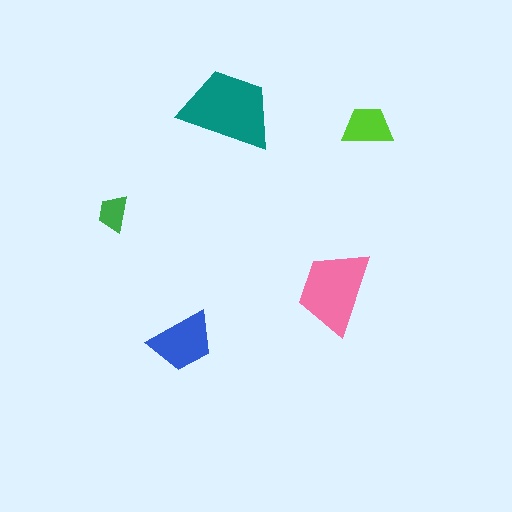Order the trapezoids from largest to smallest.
the teal one, the pink one, the blue one, the lime one, the green one.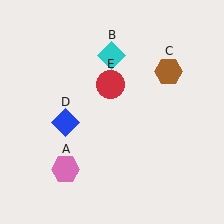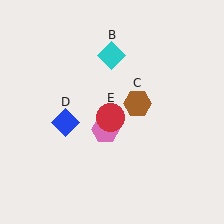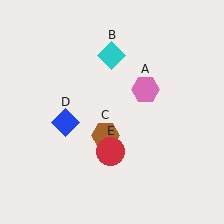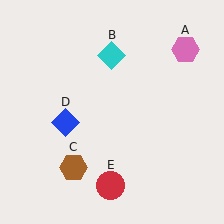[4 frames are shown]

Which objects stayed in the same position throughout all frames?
Cyan diamond (object B) and blue diamond (object D) remained stationary.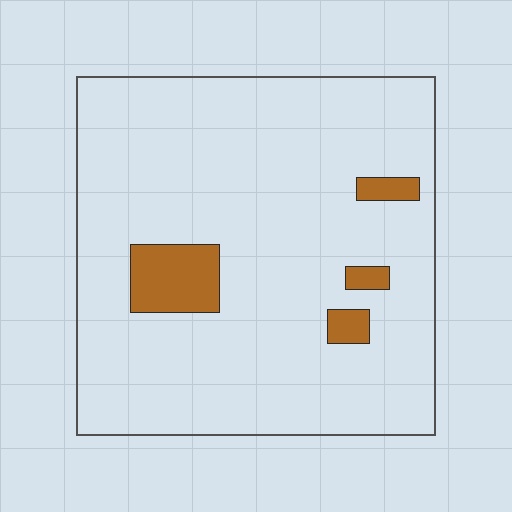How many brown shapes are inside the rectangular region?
4.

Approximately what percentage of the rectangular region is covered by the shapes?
Approximately 10%.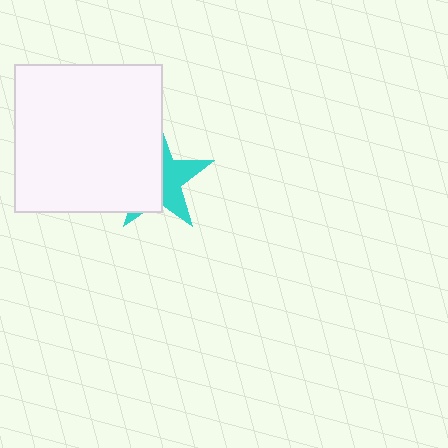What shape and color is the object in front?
The object in front is a white square.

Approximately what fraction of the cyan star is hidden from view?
Roughly 57% of the cyan star is hidden behind the white square.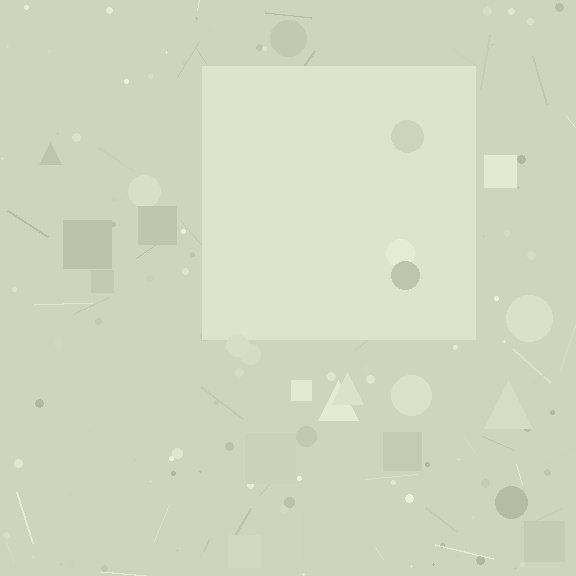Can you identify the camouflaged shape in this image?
The camouflaged shape is a square.